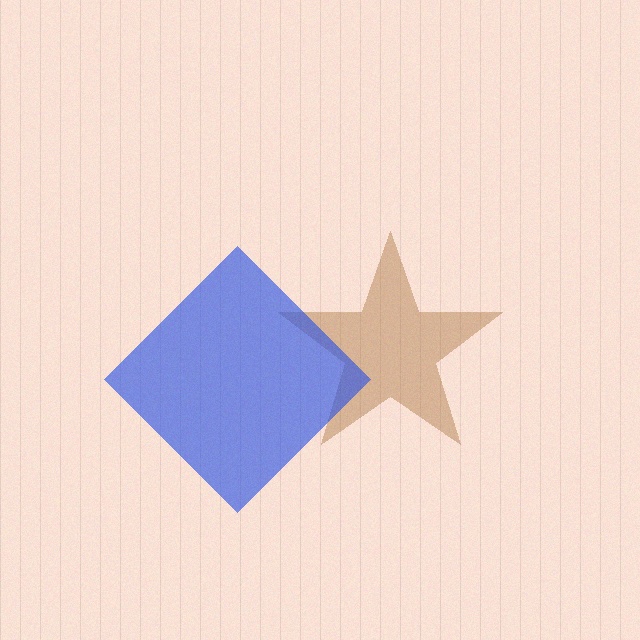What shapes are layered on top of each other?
The layered shapes are: a brown star, a blue diamond.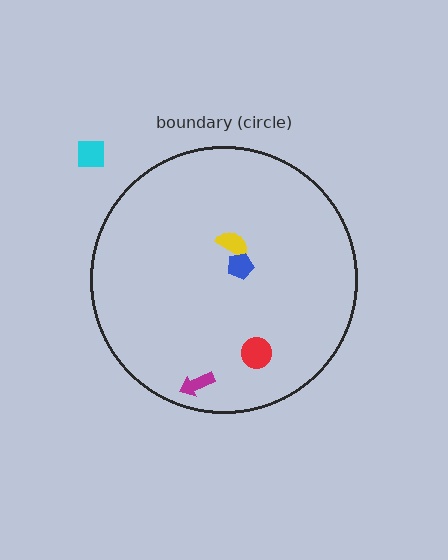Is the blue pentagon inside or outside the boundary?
Inside.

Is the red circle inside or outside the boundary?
Inside.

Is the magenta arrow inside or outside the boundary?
Inside.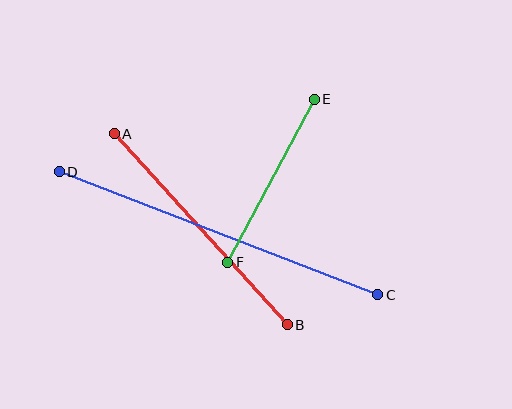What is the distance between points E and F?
The distance is approximately 185 pixels.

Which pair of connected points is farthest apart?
Points C and D are farthest apart.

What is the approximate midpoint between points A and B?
The midpoint is at approximately (201, 229) pixels.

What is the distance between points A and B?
The distance is approximately 258 pixels.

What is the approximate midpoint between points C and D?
The midpoint is at approximately (219, 233) pixels.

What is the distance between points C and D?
The distance is approximately 341 pixels.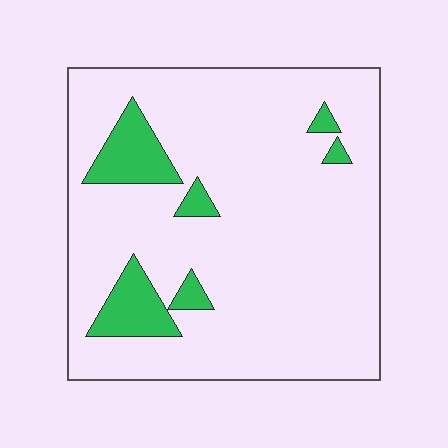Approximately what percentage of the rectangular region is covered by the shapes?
Approximately 10%.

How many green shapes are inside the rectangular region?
6.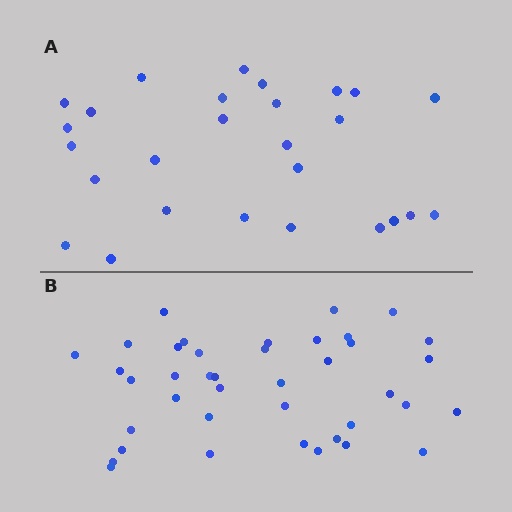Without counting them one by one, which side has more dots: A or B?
Region B (the bottom region) has more dots.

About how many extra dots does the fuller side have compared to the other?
Region B has approximately 15 more dots than region A.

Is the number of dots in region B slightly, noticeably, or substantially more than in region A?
Region B has substantially more. The ratio is roughly 1.5 to 1.